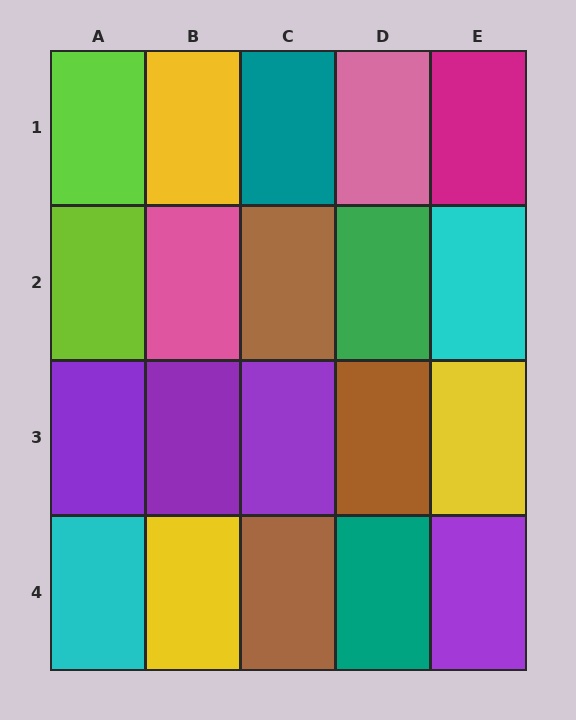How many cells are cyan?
2 cells are cyan.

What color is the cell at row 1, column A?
Lime.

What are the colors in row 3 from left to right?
Purple, purple, purple, brown, yellow.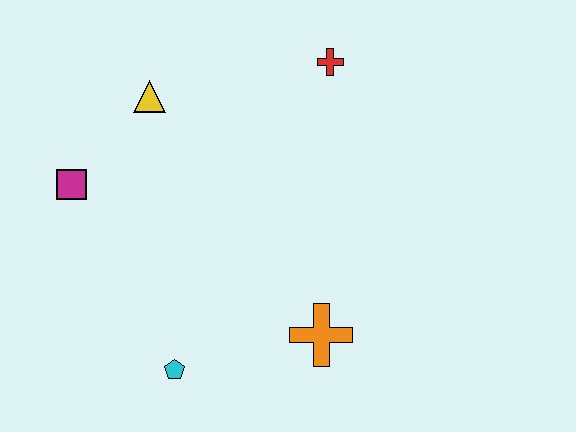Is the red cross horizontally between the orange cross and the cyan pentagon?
No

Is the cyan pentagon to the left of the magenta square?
No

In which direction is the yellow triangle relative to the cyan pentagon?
The yellow triangle is above the cyan pentagon.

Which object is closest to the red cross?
The yellow triangle is closest to the red cross.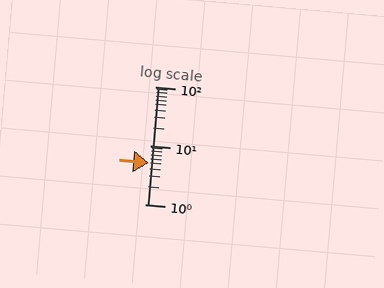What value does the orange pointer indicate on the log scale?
The pointer indicates approximately 5.1.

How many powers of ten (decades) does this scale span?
The scale spans 2 decades, from 1 to 100.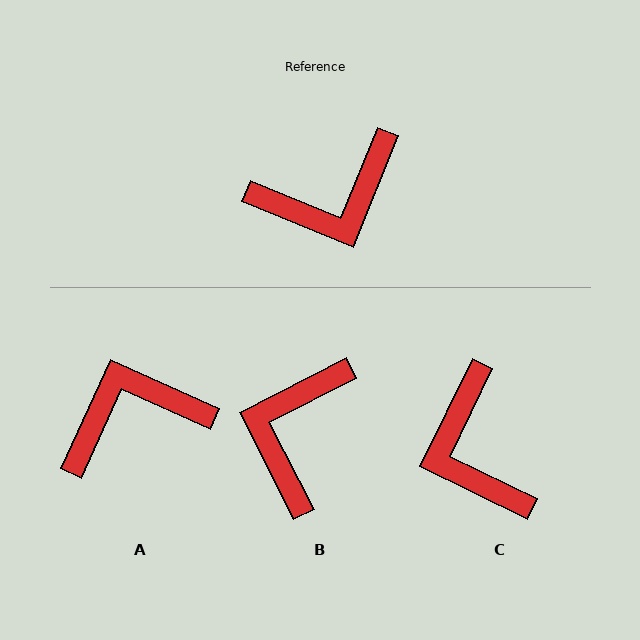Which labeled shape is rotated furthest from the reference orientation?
A, about 178 degrees away.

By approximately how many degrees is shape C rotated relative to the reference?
Approximately 94 degrees clockwise.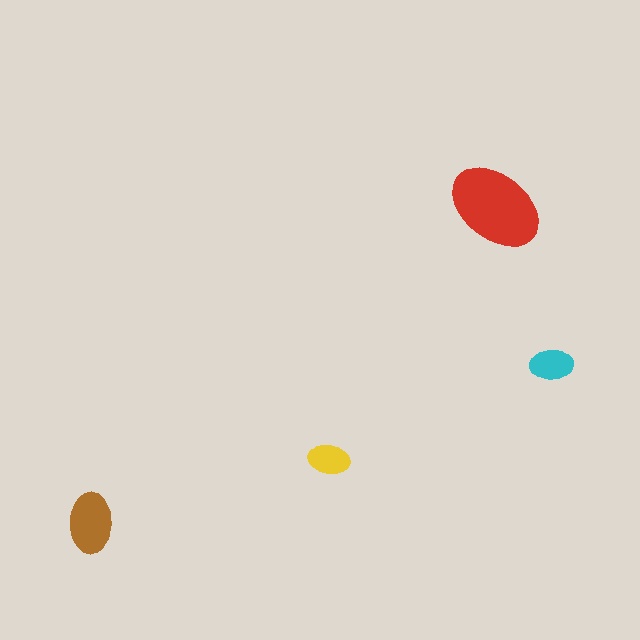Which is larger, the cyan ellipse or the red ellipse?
The red one.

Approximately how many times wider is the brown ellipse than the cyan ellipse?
About 1.5 times wider.